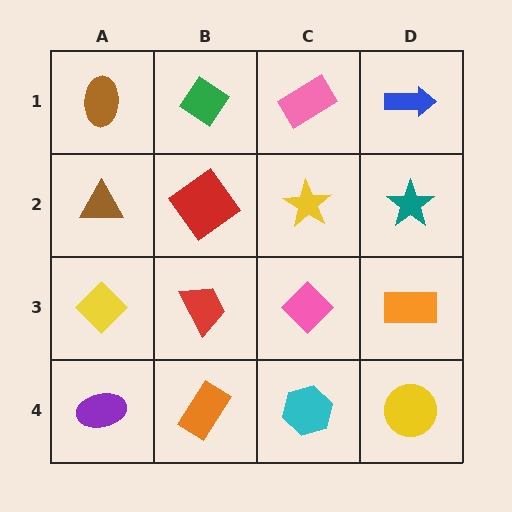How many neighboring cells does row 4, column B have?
3.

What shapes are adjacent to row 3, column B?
A red diamond (row 2, column B), an orange rectangle (row 4, column B), a yellow diamond (row 3, column A), a pink diamond (row 3, column C).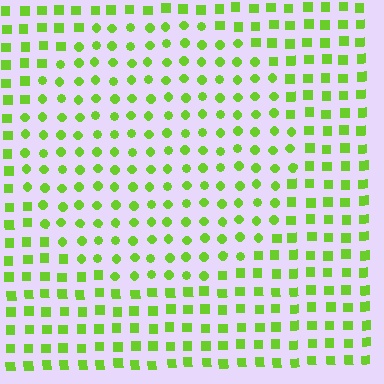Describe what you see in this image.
The image is filled with small lime elements arranged in a uniform grid. A circle-shaped region contains circles, while the surrounding area contains squares. The boundary is defined purely by the change in element shape.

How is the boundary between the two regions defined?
The boundary is defined by a change in element shape: circles inside vs. squares outside. All elements share the same color and spacing.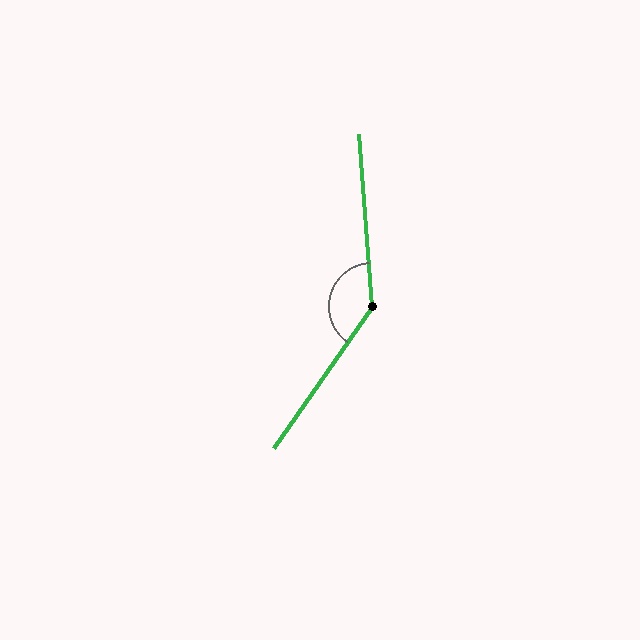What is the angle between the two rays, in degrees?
Approximately 141 degrees.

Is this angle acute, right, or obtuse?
It is obtuse.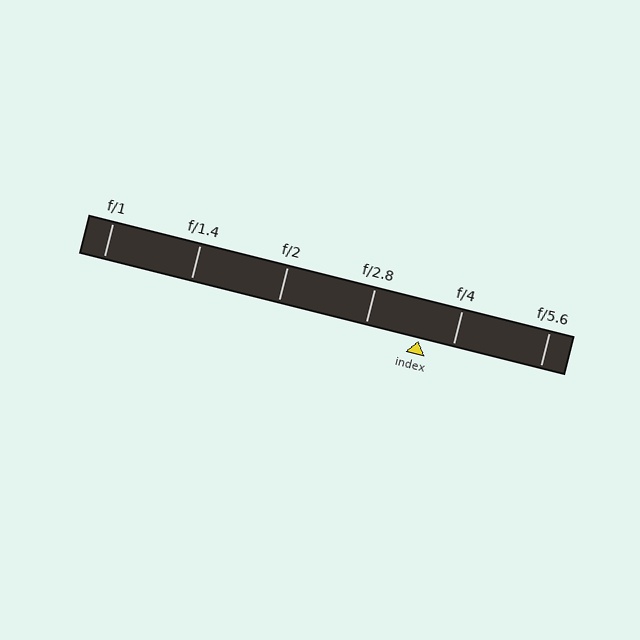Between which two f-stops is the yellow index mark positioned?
The index mark is between f/2.8 and f/4.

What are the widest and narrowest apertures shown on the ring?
The widest aperture shown is f/1 and the narrowest is f/5.6.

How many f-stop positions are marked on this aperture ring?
There are 6 f-stop positions marked.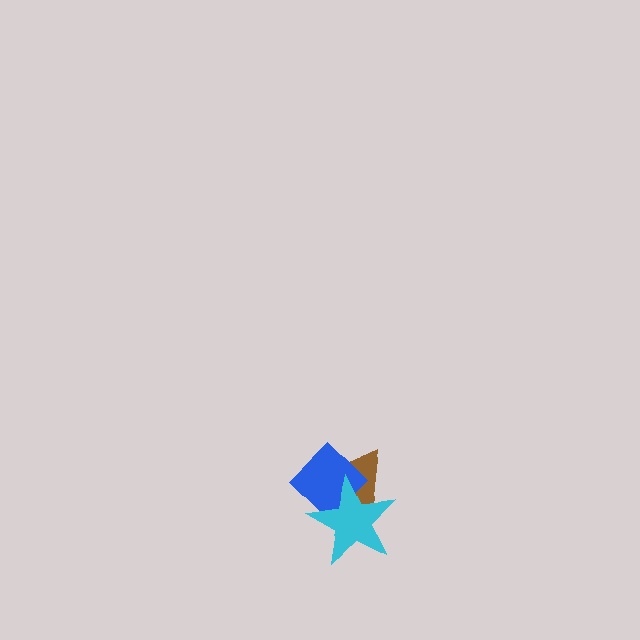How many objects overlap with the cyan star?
2 objects overlap with the cyan star.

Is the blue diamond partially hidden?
Yes, it is partially covered by another shape.